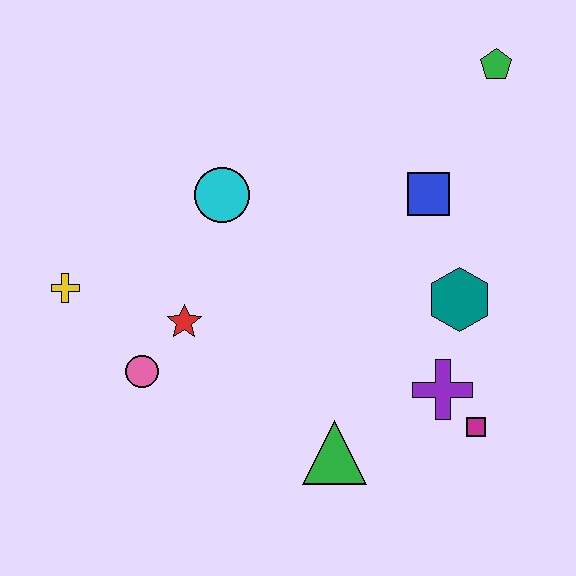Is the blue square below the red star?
No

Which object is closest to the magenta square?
The purple cross is closest to the magenta square.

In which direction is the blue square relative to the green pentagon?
The blue square is below the green pentagon.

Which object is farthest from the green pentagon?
The yellow cross is farthest from the green pentagon.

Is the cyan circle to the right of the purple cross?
No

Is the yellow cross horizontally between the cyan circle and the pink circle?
No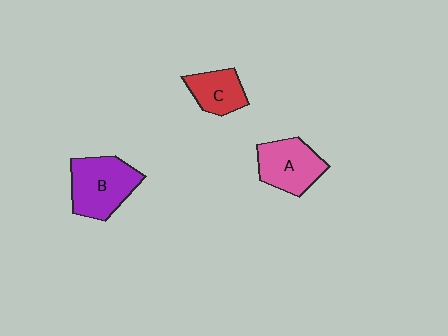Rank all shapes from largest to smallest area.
From largest to smallest: B (purple), A (pink), C (red).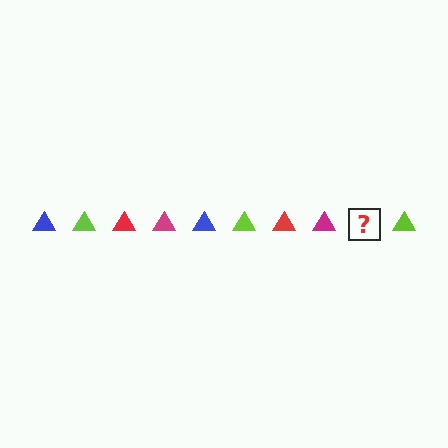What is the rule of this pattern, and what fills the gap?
The rule is that the pattern cycles through blue, lime, red, magenta triangles. The gap should be filled with a blue triangle.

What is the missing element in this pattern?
The missing element is a blue triangle.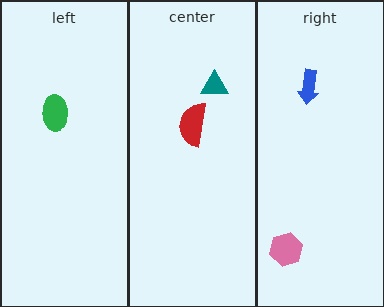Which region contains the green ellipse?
The left region.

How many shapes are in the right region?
2.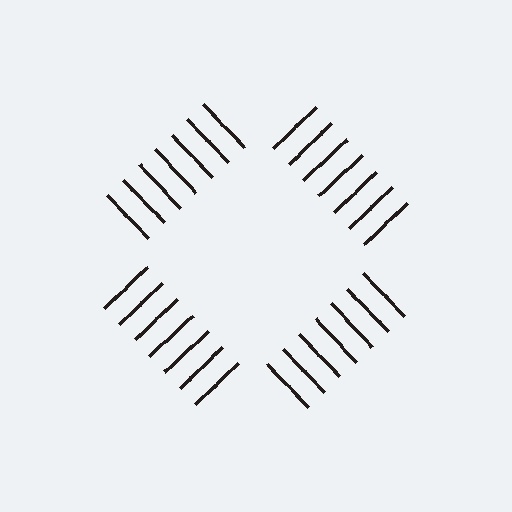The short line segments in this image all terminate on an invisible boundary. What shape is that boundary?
An illusory square — the line segments terminate on its edges but no continuous stroke is drawn.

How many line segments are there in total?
28 — 7 along each of the 4 edges.